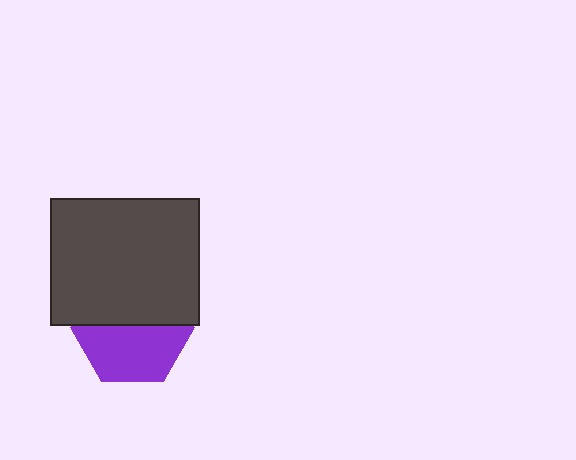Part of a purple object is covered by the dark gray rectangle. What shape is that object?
It is a hexagon.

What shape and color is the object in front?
The object in front is a dark gray rectangle.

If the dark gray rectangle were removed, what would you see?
You would see the complete purple hexagon.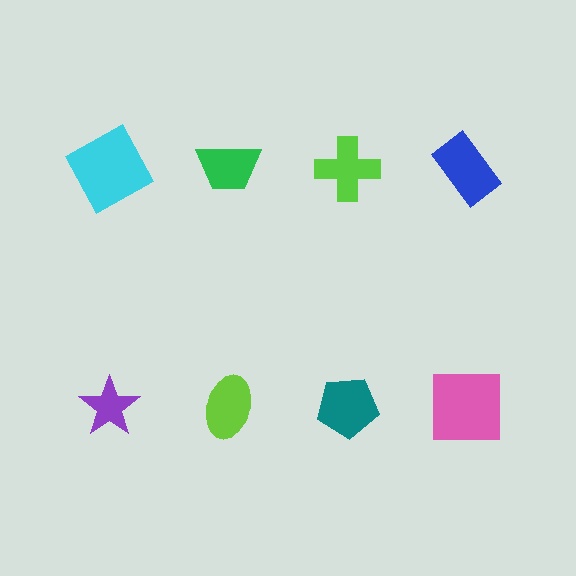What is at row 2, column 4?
A pink square.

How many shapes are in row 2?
4 shapes.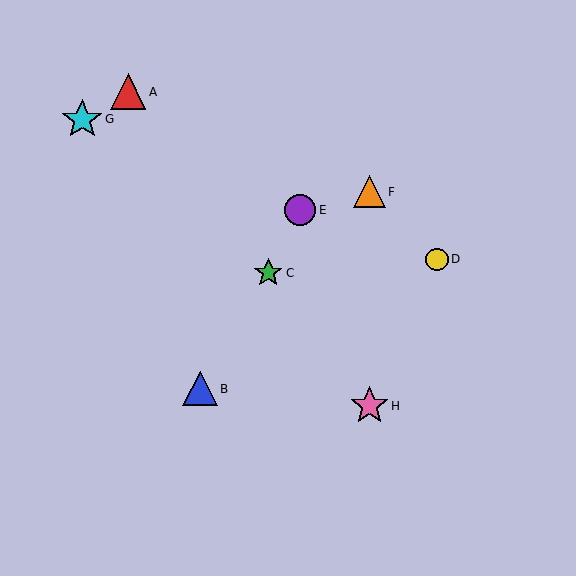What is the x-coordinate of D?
Object D is at x≈437.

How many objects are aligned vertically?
2 objects (F, H) are aligned vertically.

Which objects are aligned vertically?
Objects F, H are aligned vertically.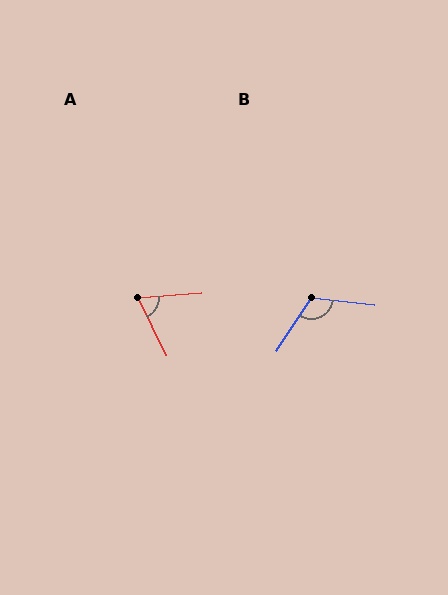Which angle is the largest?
B, at approximately 117 degrees.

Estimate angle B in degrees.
Approximately 117 degrees.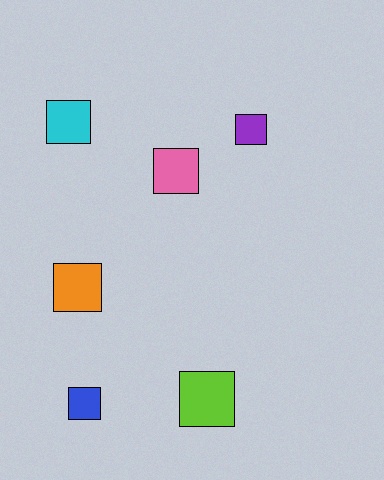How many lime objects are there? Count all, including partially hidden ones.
There is 1 lime object.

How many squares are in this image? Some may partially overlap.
There are 6 squares.